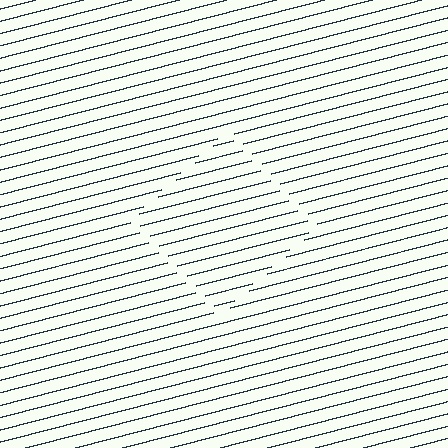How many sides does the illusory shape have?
4 sides — the line-ends trace a square.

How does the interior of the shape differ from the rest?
The interior of the shape contains the same grating, shifted by half a period — the contour is defined by the phase discontinuity where line-ends from the inner and outer gratings abut.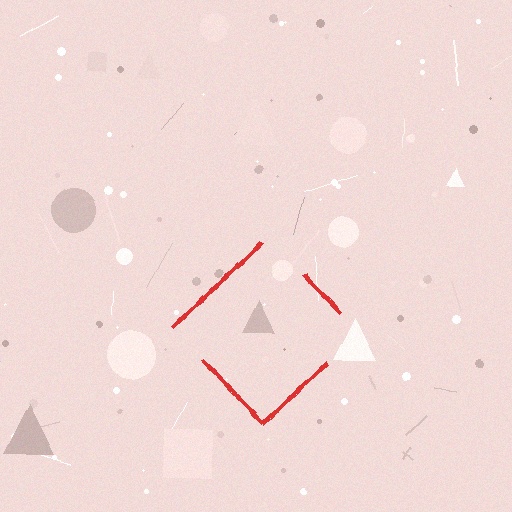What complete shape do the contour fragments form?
The contour fragments form a diamond.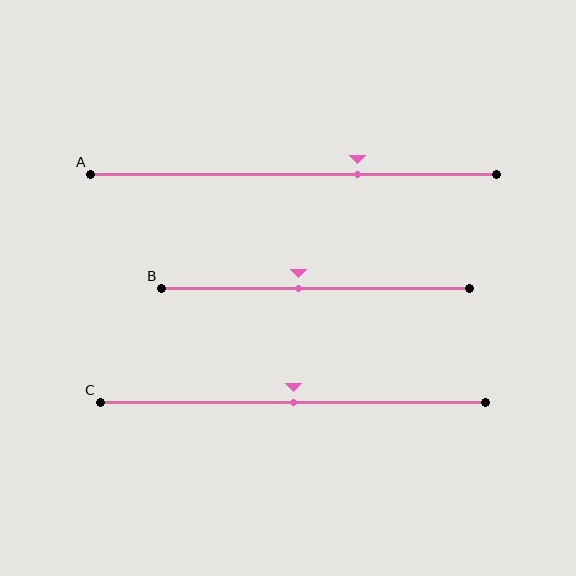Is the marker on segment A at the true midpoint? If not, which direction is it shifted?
No, the marker on segment A is shifted to the right by about 16% of the segment length.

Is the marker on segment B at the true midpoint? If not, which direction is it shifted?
No, the marker on segment B is shifted to the left by about 6% of the segment length.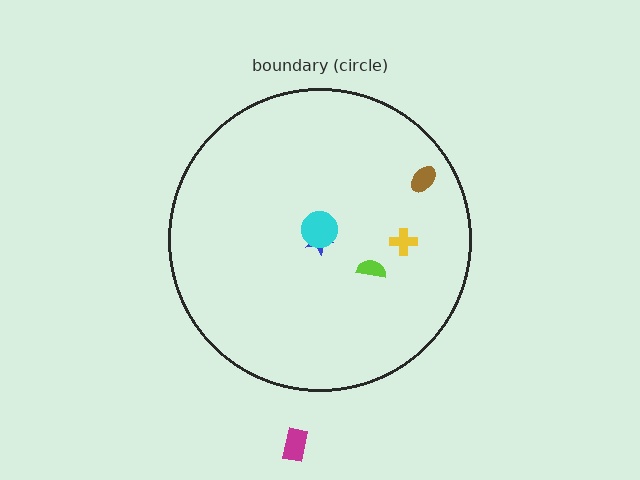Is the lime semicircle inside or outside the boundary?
Inside.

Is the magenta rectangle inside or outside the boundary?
Outside.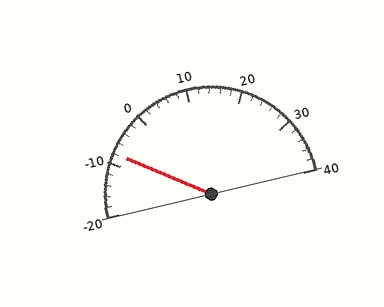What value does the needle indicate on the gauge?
The needle indicates approximately -8.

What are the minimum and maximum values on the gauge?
The gauge ranges from -20 to 40.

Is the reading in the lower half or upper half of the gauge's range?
The reading is in the lower half of the range (-20 to 40).